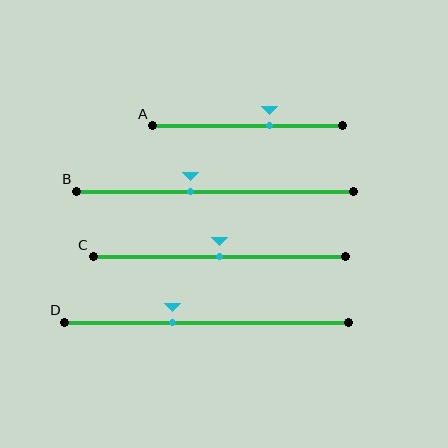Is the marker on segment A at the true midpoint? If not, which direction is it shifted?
No, the marker on segment A is shifted to the right by about 11% of the segment length.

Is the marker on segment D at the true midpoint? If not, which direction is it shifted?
No, the marker on segment D is shifted to the left by about 12% of the segment length.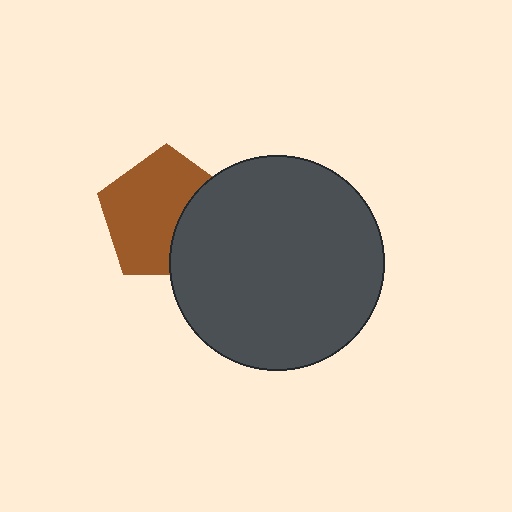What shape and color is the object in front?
The object in front is a dark gray circle.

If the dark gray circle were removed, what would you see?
You would see the complete brown pentagon.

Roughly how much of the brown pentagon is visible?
Most of it is visible (roughly 67%).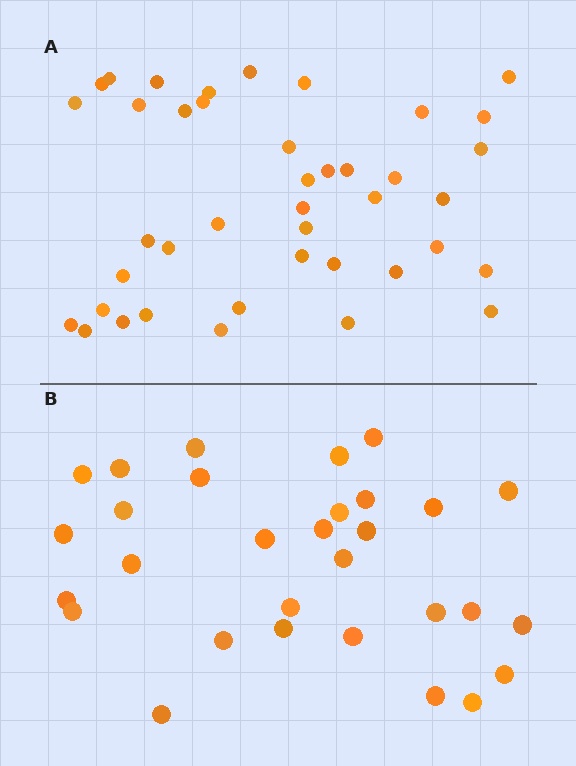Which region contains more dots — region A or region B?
Region A (the top region) has more dots.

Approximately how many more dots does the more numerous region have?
Region A has roughly 12 or so more dots than region B.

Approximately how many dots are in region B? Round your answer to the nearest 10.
About 30 dots.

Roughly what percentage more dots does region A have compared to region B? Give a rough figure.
About 35% more.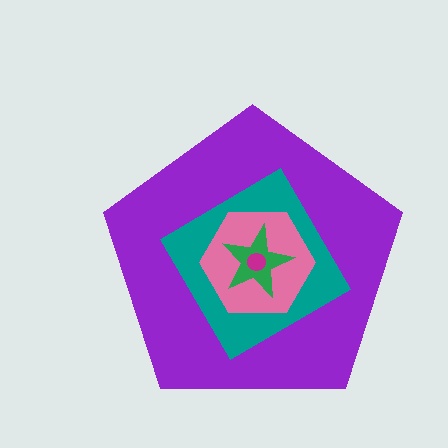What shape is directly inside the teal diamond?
The pink hexagon.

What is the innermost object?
The magenta circle.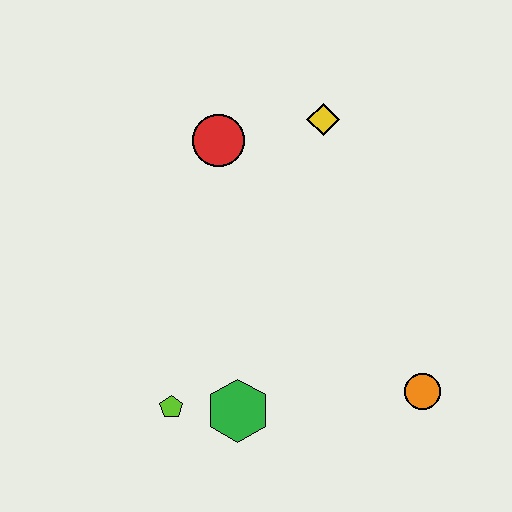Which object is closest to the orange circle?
The green hexagon is closest to the orange circle.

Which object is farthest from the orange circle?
The red circle is farthest from the orange circle.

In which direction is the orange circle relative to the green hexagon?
The orange circle is to the right of the green hexagon.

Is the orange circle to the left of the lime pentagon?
No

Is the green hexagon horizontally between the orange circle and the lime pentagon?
Yes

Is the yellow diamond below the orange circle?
No